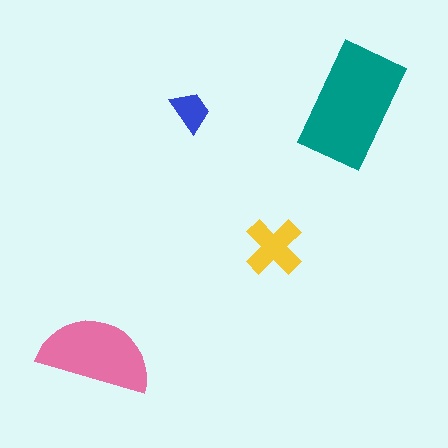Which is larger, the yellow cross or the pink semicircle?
The pink semicircle.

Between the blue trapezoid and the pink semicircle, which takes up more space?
The pink semicircle.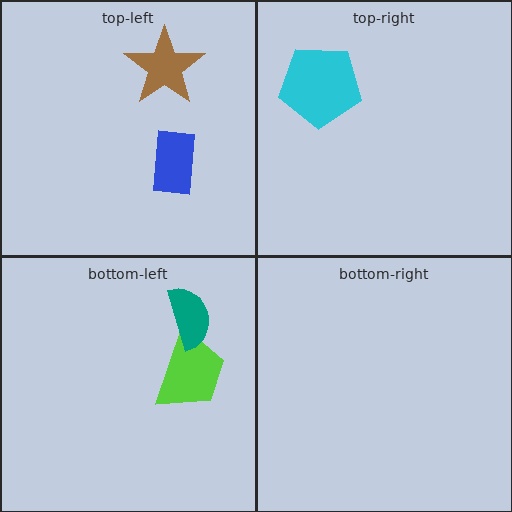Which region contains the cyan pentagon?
The top-right region.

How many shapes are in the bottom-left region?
2.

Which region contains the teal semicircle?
The bottom-left region.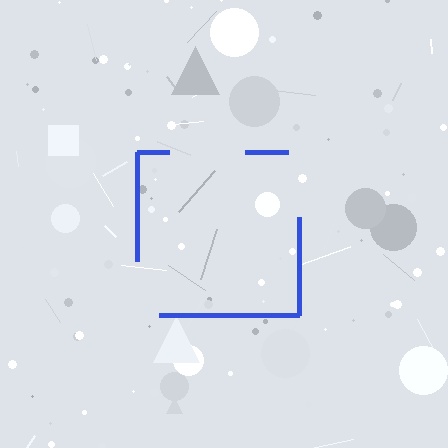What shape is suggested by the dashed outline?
The dashed outline suggests a square.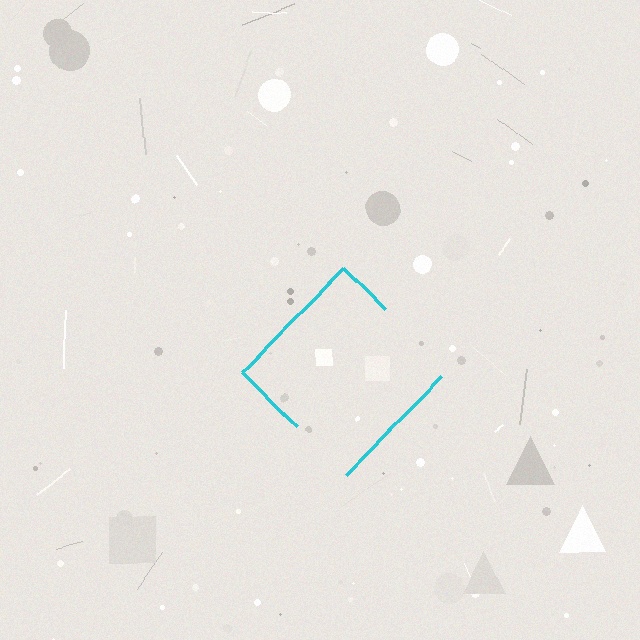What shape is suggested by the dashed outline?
The dashed outline suggests a diamond.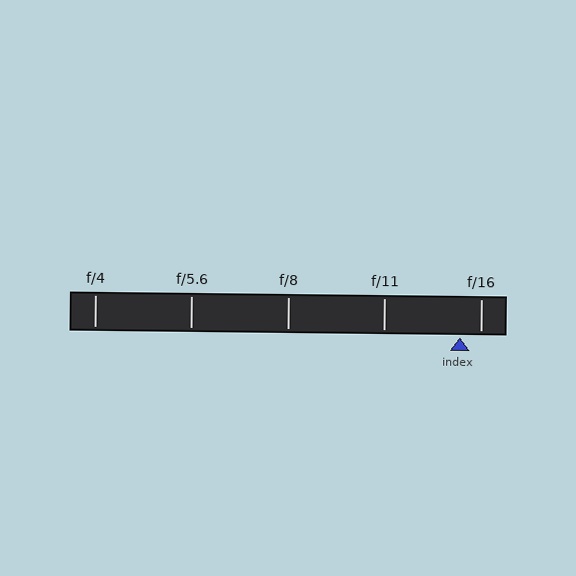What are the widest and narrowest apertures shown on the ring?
The widest aperture shown is f/4 and the narrowest is f/16.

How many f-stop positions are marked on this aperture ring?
There are 5 f-stop positions marked.